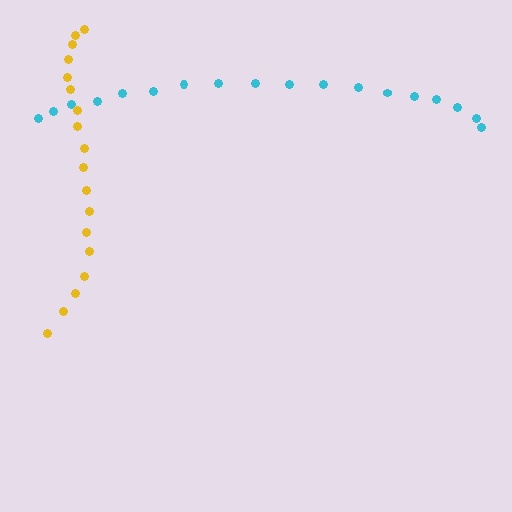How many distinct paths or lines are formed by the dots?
There are 2 distinct paths.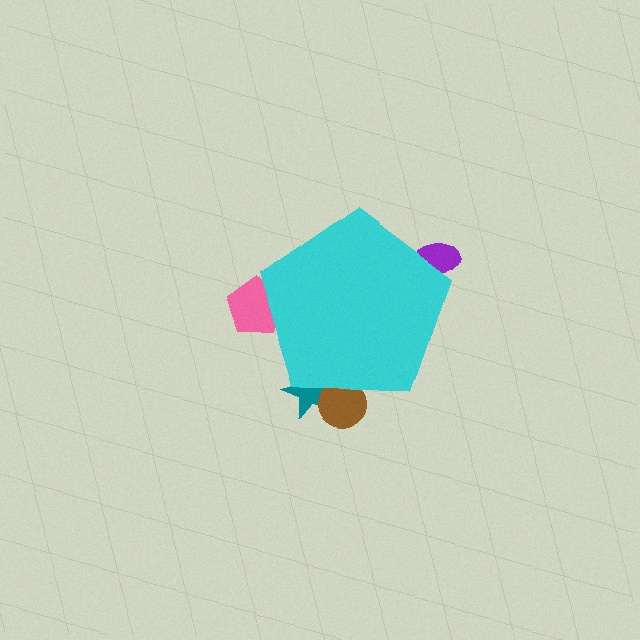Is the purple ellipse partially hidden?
Yes, the purple ellipse is partially hidden behind the cyan pentagon.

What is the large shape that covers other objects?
A cyan pentagon.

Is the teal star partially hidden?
Yes, the teal star is partially hidden behind the cyan pentagon.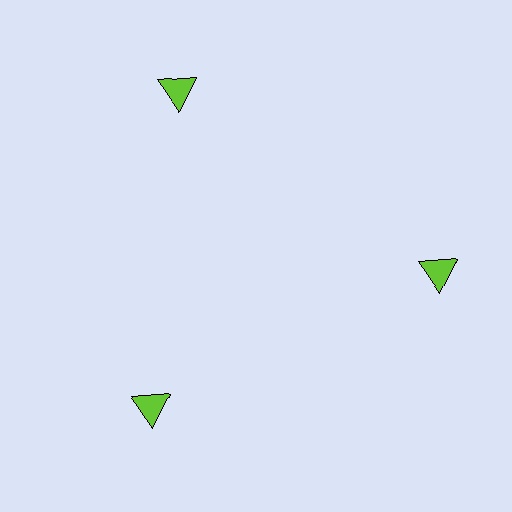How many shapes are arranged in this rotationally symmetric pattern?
There are 3 shapes, arranged in 3 groups of 1.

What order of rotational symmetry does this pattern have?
This pattern has 3-fold rotational symmetry.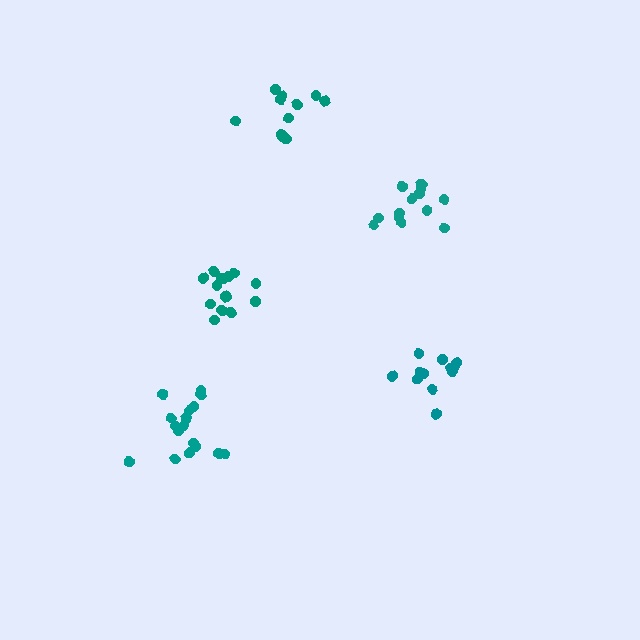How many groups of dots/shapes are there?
There are 5 groups.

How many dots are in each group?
Group 1: 12 dots, Group 2: 15 dots, Group 3: 14 dots, Group 4: 12 dots, Group 5: 18 dots (71 total).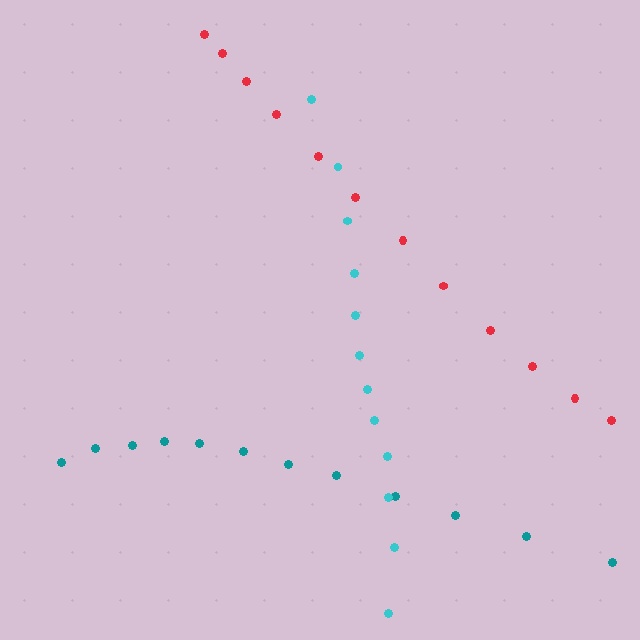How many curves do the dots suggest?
There are 3 distinct paths.